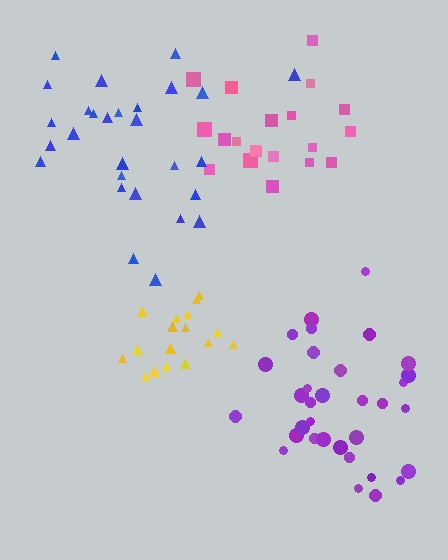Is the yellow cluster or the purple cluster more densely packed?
Yellow.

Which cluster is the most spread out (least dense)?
Blue.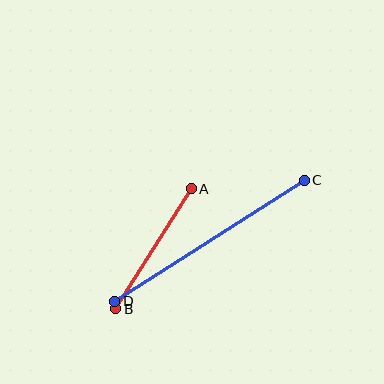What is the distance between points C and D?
The distance is approximately 225 pixels.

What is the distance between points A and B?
The distance is approximately 141 pixels.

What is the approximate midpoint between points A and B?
The midpoint is at approximately (154, 249) pixels.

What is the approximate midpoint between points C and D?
The midpoint is at approximately (210, 241) pixels.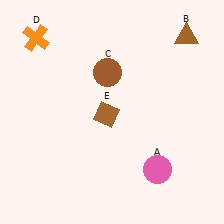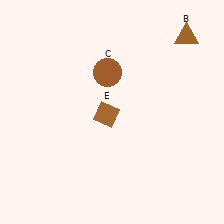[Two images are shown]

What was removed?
The orange cross (D), the pink circle (A) were removed in Image 2.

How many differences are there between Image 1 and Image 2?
There are 2 differences between the two images.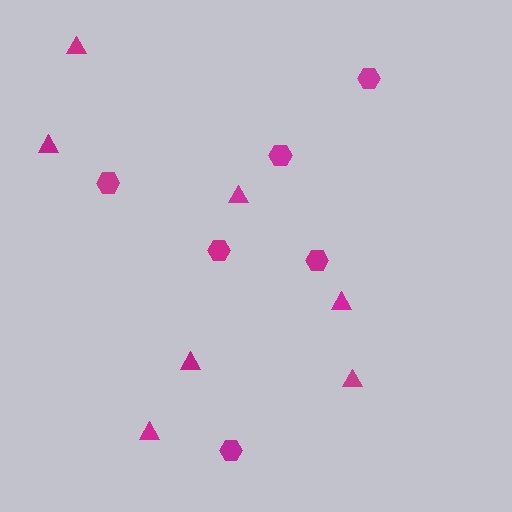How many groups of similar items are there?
There are 2 groups: one group of triangles (7) and one group of hexagons (6).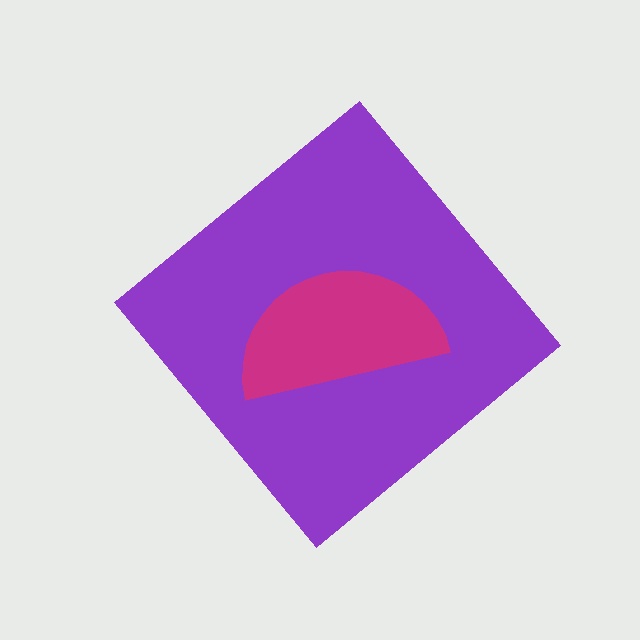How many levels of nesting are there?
2.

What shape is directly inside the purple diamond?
The magenta semicircle.